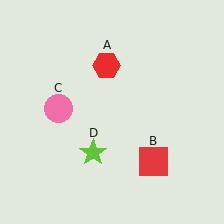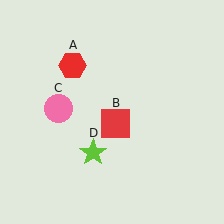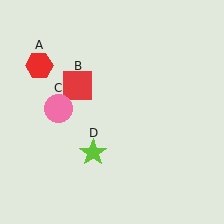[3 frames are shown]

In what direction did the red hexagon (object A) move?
The red hexagon (object A) moved left.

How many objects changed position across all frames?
2 objects changed position: red hexagon (object A), red square (object B).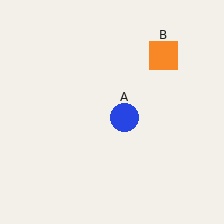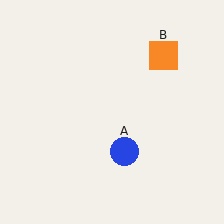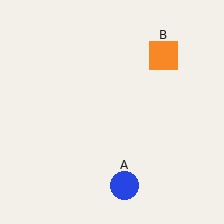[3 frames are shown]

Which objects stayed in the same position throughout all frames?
Orange square (object B) remained stationary.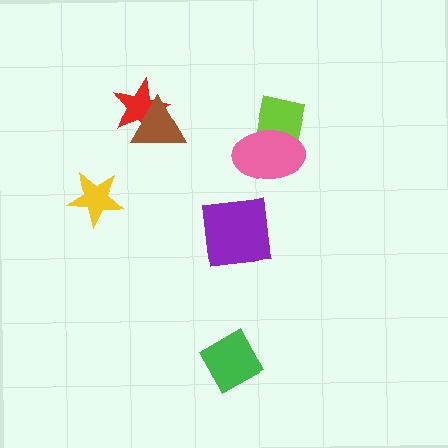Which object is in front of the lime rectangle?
The pink ellipse is in front of the lime rectangle.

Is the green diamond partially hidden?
No, no other shape covers it.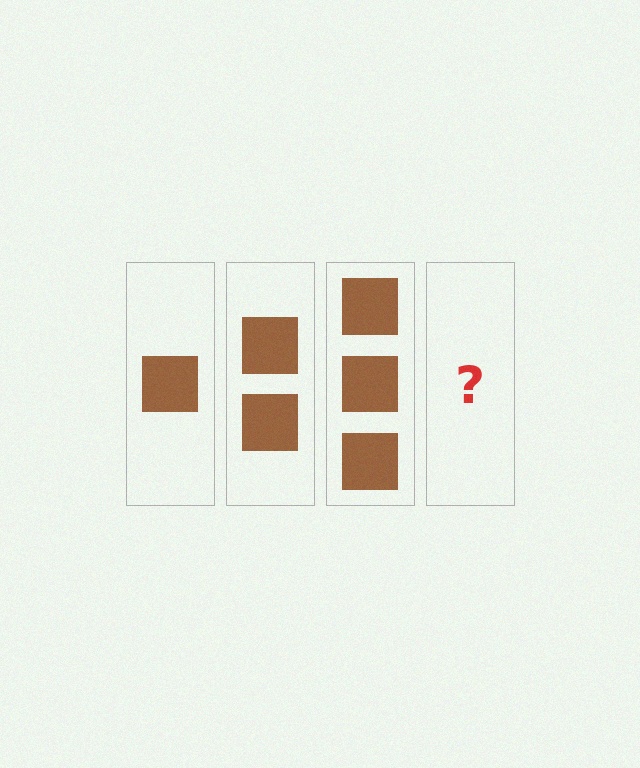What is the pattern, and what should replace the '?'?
The pattern is that each step adds one more square. The '?' should be 4 squares.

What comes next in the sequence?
The next element should be 4 squares.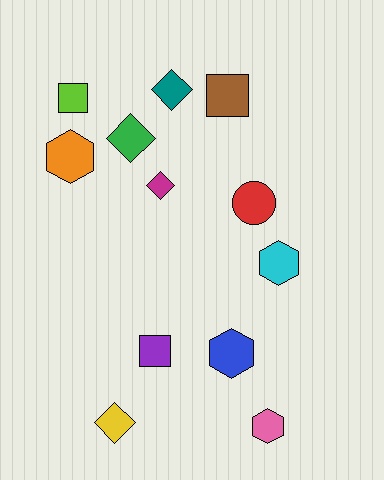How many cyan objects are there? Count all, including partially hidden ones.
There is 1 cyan object.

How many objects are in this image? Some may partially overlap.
There are 12 objects.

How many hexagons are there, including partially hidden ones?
There are 4 hexagons.